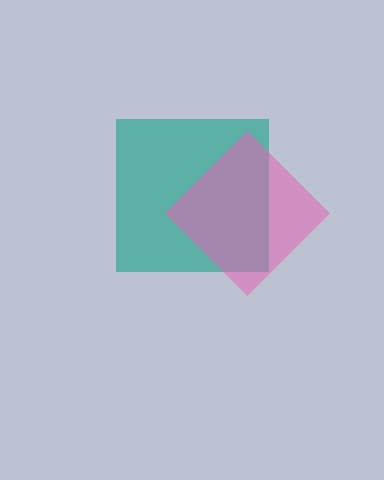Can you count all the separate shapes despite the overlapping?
Yes, there are 2 separate shapes.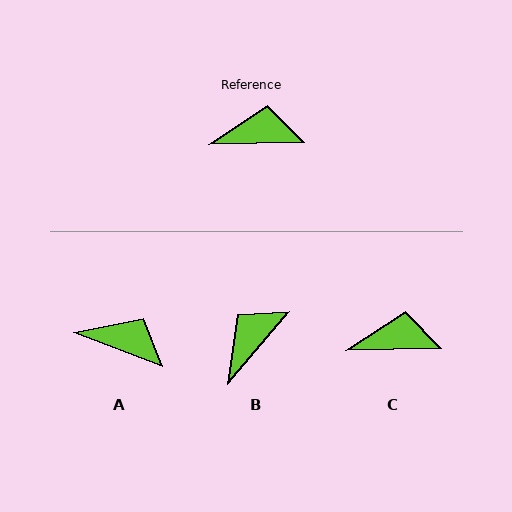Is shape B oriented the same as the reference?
No, it is off by about 49 degrees.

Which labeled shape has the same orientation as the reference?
C.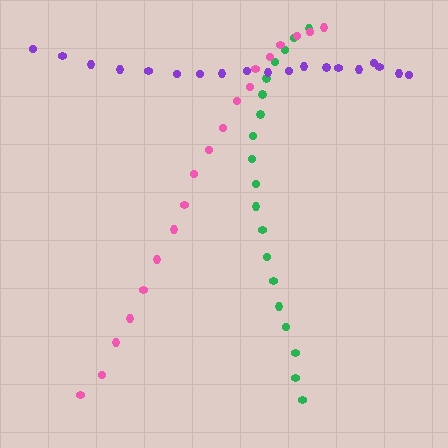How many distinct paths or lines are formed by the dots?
There are 3 distinct paths.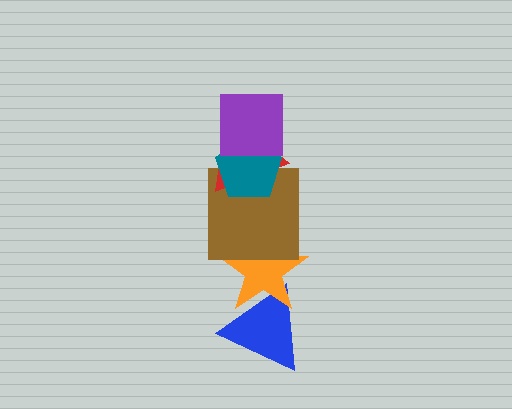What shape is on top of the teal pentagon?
The purple square is on top of the teal pentagon.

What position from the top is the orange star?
The orange star is 5th from the top.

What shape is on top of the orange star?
The brown square is on top of the orange star.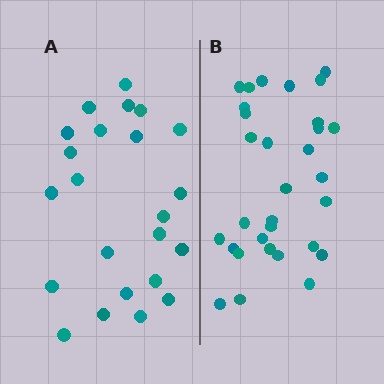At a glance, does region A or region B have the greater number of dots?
Region B (the right region) has more dots.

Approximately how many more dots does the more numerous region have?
Region B has roughly 8 or so more dots than region A.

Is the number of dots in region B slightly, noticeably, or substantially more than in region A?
Region B has noticeably more, but not dramatically so. The ratio is roughly 1.3 to 1.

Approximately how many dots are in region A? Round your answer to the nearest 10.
About 20 dots. (The exact count is 23, which rounds to 20.)